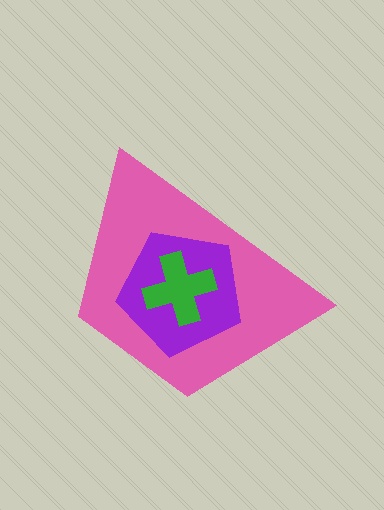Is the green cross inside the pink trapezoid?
Yes.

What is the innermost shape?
The green cross.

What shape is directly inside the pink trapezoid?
The purple pentagon.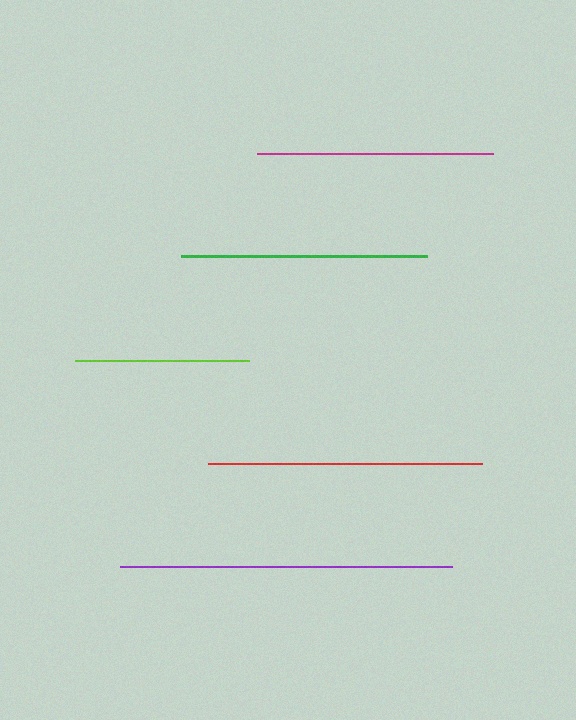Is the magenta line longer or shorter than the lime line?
The magenta line is longer than the lime line.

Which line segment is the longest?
The purple line is the longest at approximately 332 pixels.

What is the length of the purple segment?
The purple segment is approximately 332 pixels long.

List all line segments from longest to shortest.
From longest to shortest: purple, red, green, magenta, lime.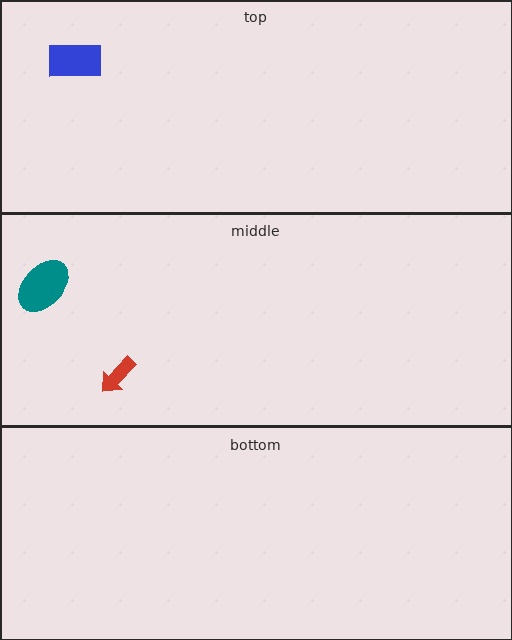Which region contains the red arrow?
The middle region.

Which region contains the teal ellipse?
The middle region.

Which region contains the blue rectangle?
The top region.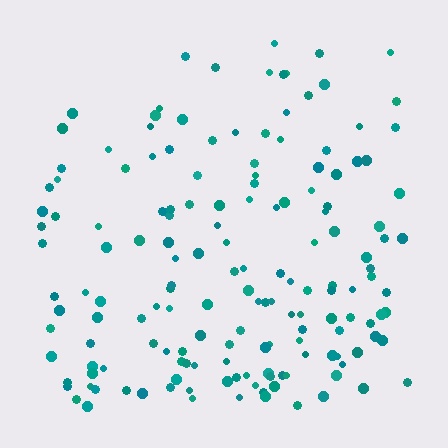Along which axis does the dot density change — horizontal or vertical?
Vertical.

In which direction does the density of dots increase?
From top to bottom, with the bottom side densest.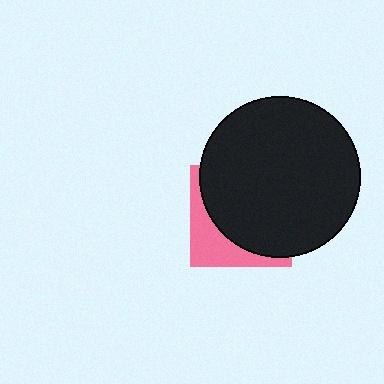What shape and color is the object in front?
The object in front is a black circle.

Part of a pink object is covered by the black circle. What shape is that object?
It is a square.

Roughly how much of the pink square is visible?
A small part of it is visible (roughly 32%).